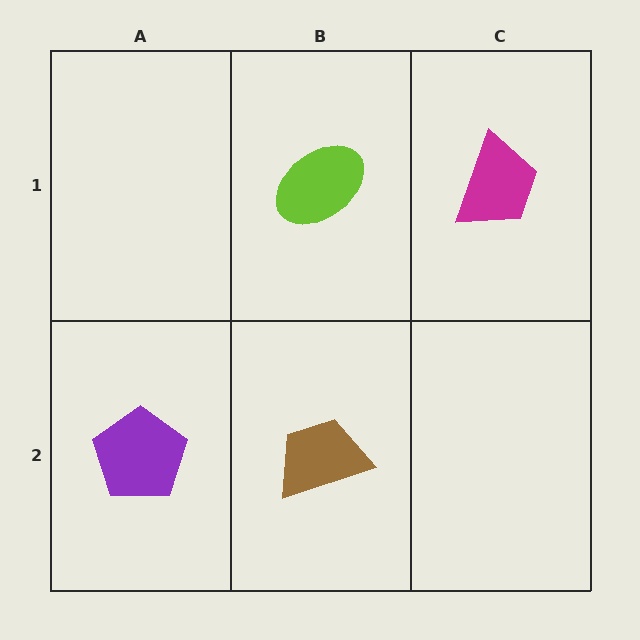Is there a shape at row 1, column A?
No, that cell is empty.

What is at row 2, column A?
A purple pentagon.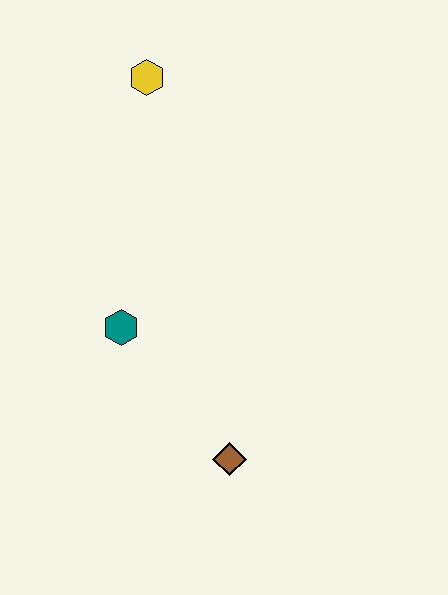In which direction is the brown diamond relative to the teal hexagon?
The brown diamond is below the teal hexagon.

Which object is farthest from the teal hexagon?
The yellow hexagon is farthest from the teal hexagon.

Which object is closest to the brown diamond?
The teal hexagon is closest to the brown diamond.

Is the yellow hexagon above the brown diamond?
Yes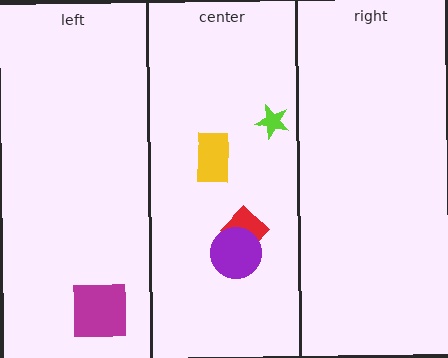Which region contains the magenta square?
The left region.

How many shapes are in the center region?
4.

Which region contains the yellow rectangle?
The center region.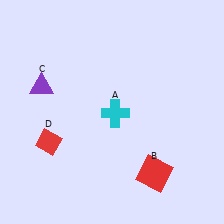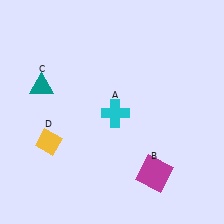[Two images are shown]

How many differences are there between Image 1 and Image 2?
There are 3 differences between the two images.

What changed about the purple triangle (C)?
In Image 1, C is purple. In Image 2, it changed to teal.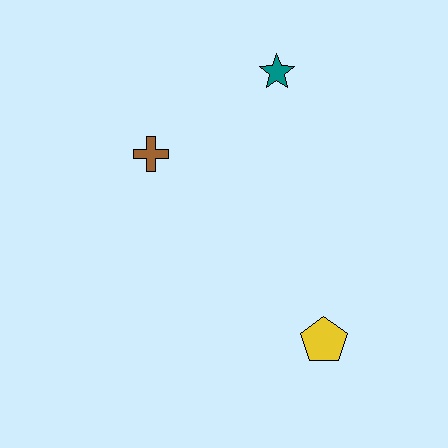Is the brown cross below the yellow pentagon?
No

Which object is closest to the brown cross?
The teal star is closest to the brown cross.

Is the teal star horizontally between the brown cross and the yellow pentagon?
Yes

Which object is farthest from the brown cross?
The yellow pentagon is farthest from the brown cross.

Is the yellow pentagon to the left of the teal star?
No